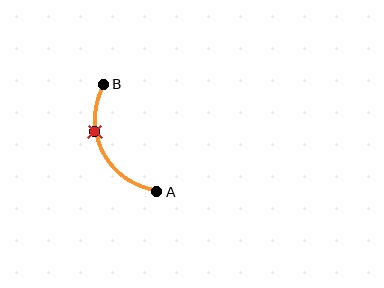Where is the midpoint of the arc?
The arc midpoint is the point on the curve farthest from the straight line joining A and B. It sits to the left of that line.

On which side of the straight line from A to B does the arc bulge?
The arc bulges to the left of the straight line connecting A and B.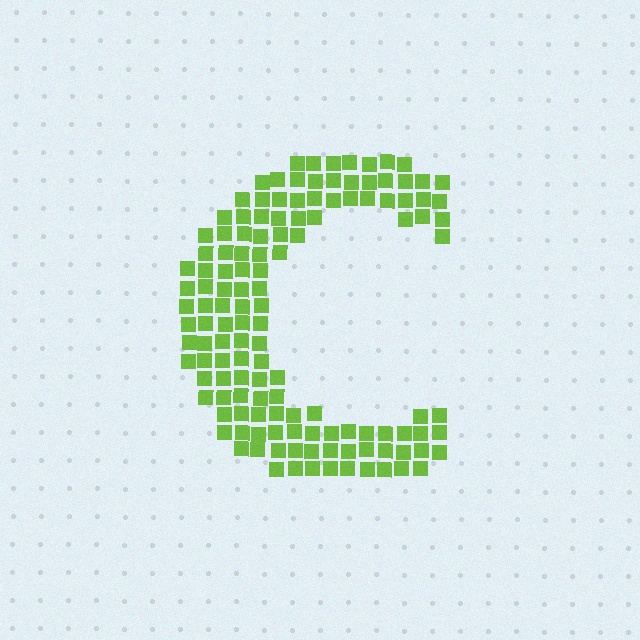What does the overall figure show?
The overall figure shows the letter C.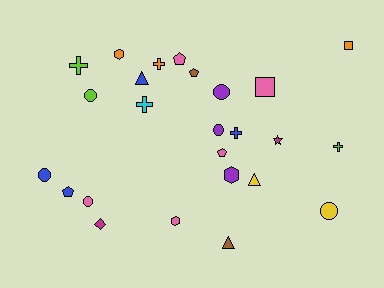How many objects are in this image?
There are 25 objects.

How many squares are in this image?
There are 2 squares.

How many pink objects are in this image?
There are 5 pink objects.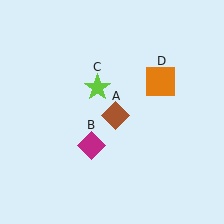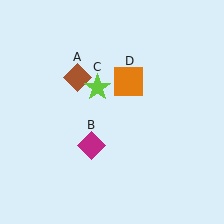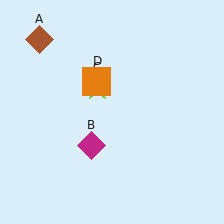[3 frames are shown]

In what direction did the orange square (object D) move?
The orange square (object D) moved left.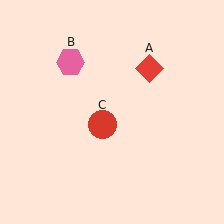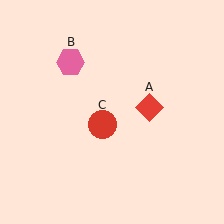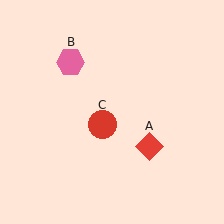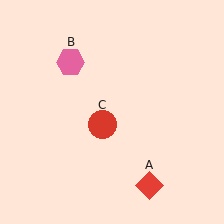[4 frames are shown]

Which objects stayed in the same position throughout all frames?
Pink hexagon (object B) and red circle (object C) remained stationary.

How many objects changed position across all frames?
1 object changed position: red diamond (object A).